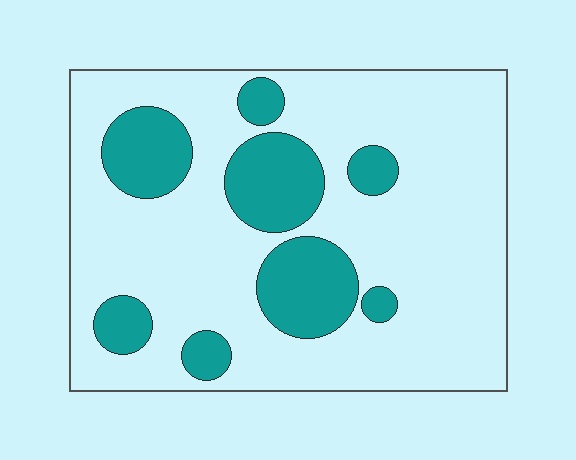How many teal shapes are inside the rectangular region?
8.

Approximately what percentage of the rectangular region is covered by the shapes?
Approximately 25%.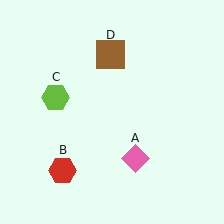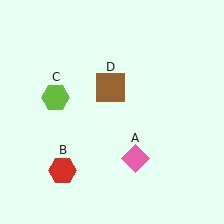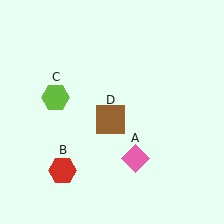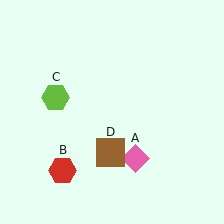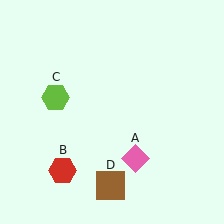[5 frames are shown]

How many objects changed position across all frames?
1 object changed position: brown square (object D).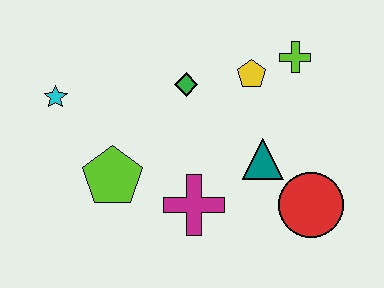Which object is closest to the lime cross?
The yellow pentagon is closest to the lime cross.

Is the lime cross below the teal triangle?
No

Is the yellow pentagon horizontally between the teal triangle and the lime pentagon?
Yes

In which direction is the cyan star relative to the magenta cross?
The cyan star is to the left of the magenta cross.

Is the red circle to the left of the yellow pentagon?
No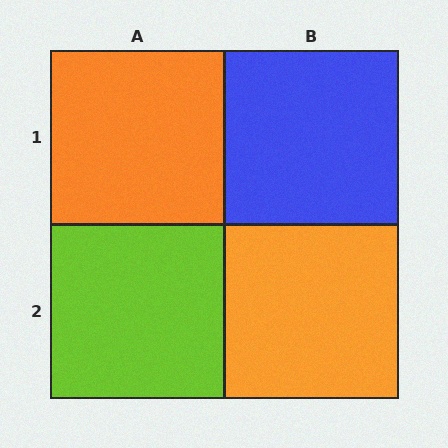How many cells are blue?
1 cell is blue.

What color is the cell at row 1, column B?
Blue.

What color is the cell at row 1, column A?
Orange.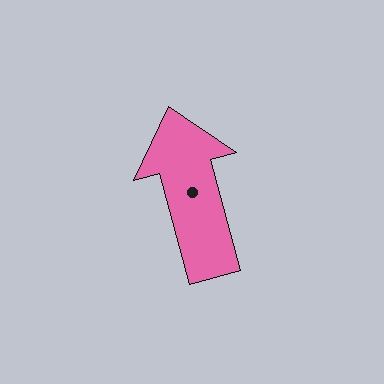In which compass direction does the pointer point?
North.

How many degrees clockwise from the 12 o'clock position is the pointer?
Approximately 345 degrees.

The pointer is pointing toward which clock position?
Roughly 11 o'clock.